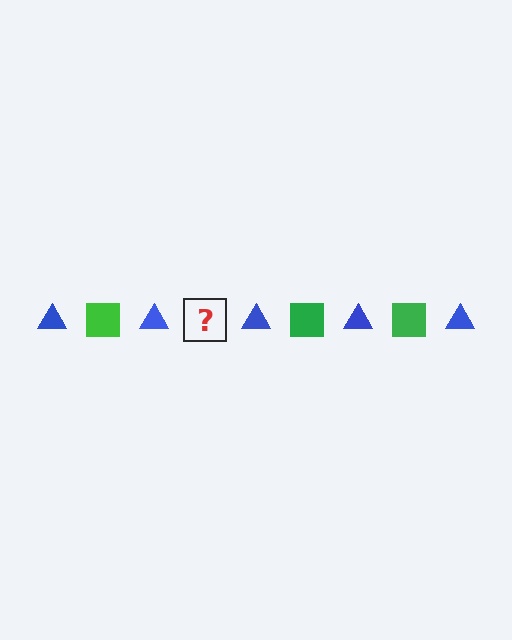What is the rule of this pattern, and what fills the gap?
The rule is that the pattern alternates between blue triangle and green square. The gap should be filled with a green square.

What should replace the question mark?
The question mark should be replaced with a green square.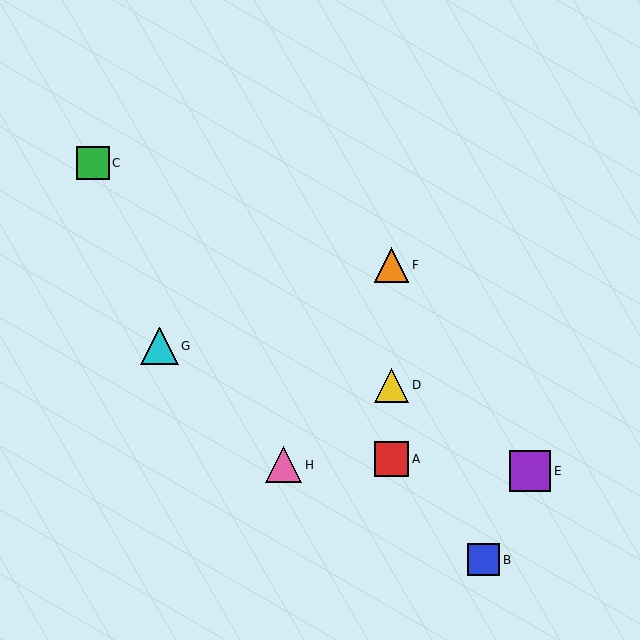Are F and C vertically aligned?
No, F is at x≈391 and C is at x≈93.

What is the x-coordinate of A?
Object A is at x≈391.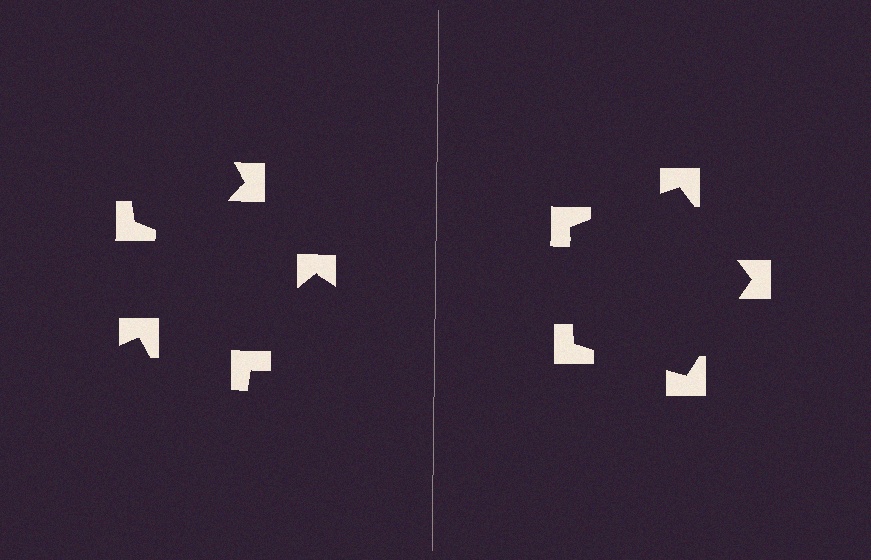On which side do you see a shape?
An illusory pentagon appears on the right side. On the left side the wedge cuts are rotated, so no coherent shape forms.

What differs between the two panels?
The notched squares are positioned identically on both sides; only the wedge orientations differ. On the right they align to a pentagon; on the left they are misaligned.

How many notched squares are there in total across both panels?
10 — 5 on each side.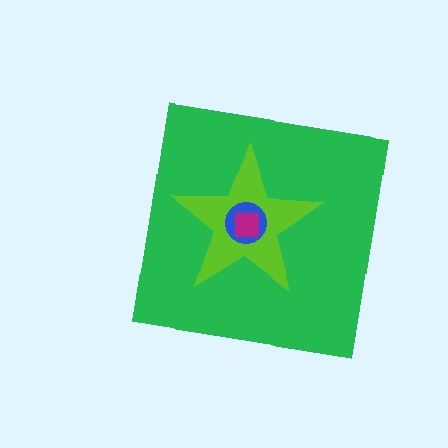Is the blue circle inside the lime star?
Yes.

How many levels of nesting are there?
4.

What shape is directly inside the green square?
The lime star.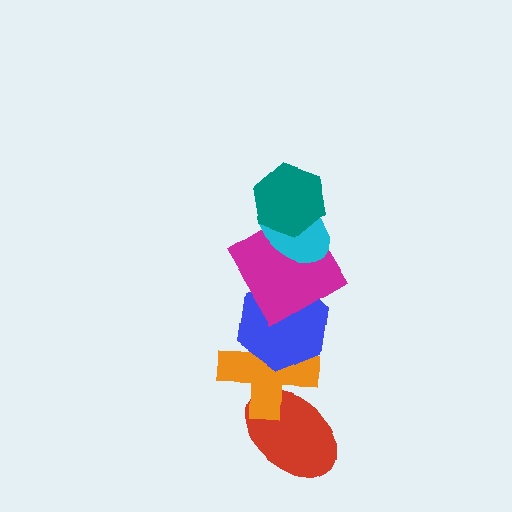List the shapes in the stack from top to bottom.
From top to bottom: the teal hexagon, the cyan ellipse, the magenta diamond, the blue hexagon, the orange cross, the red ellipse.